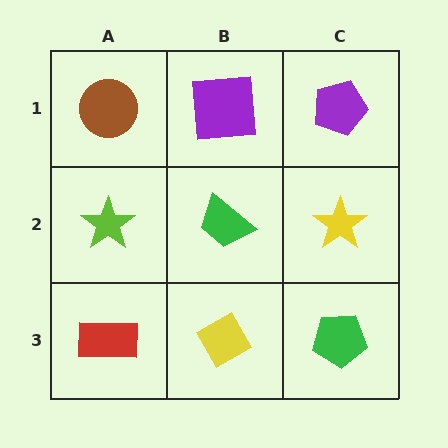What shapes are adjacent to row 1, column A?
A lime star (row 2, column A), a purple square (row 1, column B).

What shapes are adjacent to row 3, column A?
A lime star (row 2, column A), a yellow diamond (row 3, column B).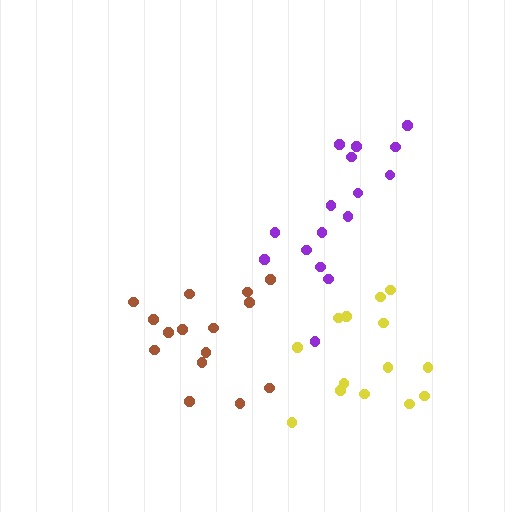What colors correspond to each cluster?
The clusters are colored: purple, yellow, brown.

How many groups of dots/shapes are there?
There are 3 groups.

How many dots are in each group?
Group 1: 16 dots, Group 2: 14 dots, Group 3: 15 dots (45 total).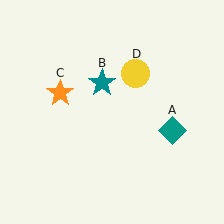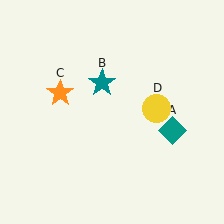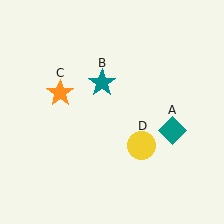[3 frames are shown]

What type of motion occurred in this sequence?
The yellow circle (object D) rotated clockwise around the center of the scene.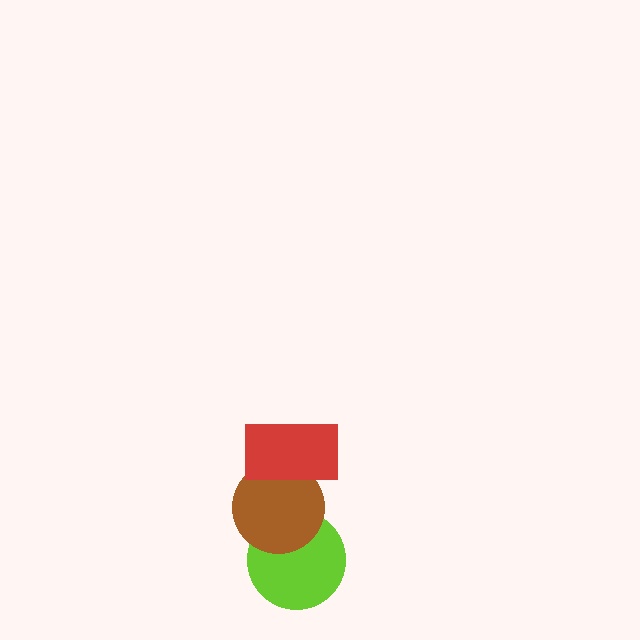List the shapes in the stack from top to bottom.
From top to bottom: the red rectangle, the brown circle, the lime circle.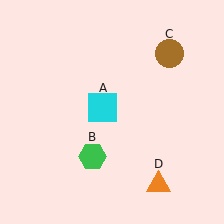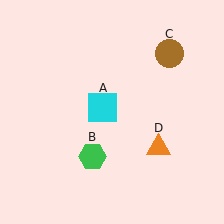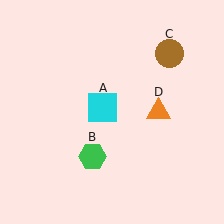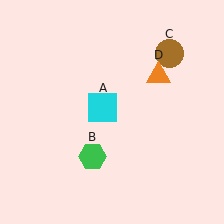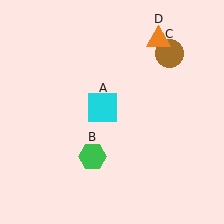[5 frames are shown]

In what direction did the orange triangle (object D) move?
The orange triangle (object D) moved up.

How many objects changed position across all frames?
1 object changed position: orange triangle (object D).